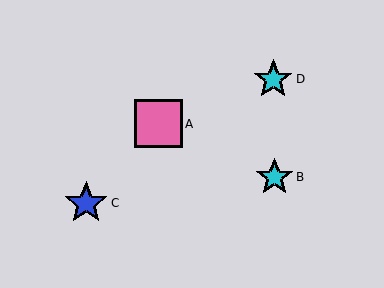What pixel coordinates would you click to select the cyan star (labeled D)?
Click at (273, 79) to select the cyan star D.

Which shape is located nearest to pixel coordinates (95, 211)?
The blue star (labeled C) at (86, 203) is nearest to that location.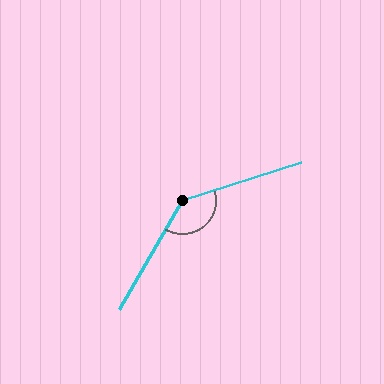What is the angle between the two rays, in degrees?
Approximately 138 degrees.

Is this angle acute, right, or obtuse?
It is obtuse.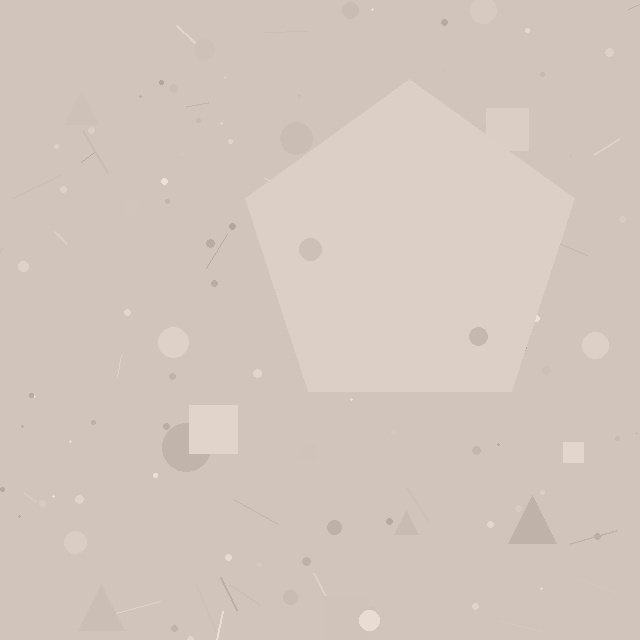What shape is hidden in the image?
A pentagon is hidden in the image.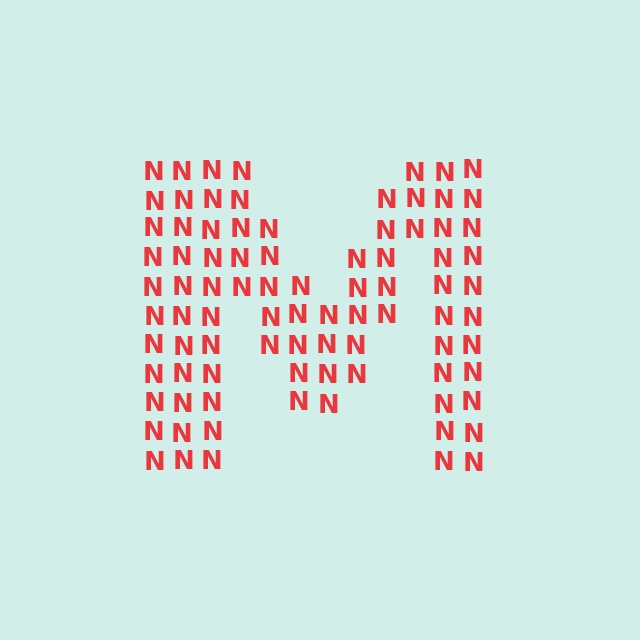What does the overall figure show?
The overall figure shows the letter M.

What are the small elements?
The small elements are letter N's.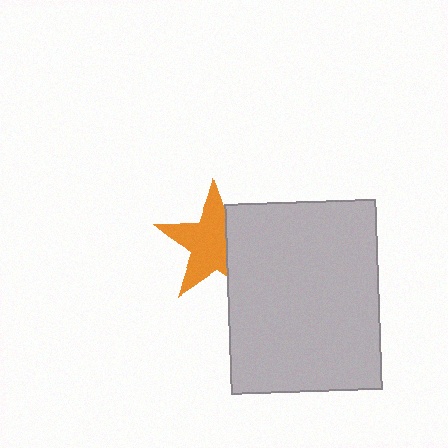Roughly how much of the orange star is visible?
Most of it is visible (roughly 67%).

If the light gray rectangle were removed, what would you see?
You would see the complete orange star.